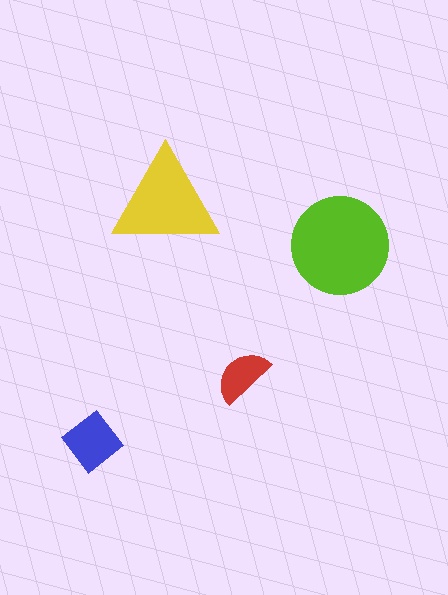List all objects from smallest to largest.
The red semicircle, the blue diamond, the yellow triangle, the lime circle.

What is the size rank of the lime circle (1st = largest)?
1st.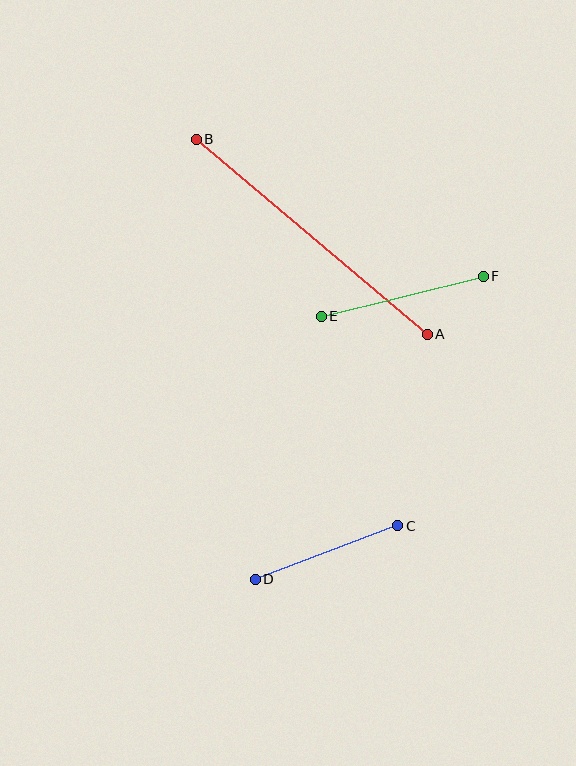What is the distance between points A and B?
The distance is approximately 302 pixels.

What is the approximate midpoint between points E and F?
The midpoint is at approximately (402, 296) pixels.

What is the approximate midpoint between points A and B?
The midpoint is at approximately (312, 237) pixels.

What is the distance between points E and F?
The distance is approximately 167 pixels.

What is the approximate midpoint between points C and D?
The midpoint is at approximately (327, 553) pixels.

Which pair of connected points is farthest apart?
Points A and B are farthest apart.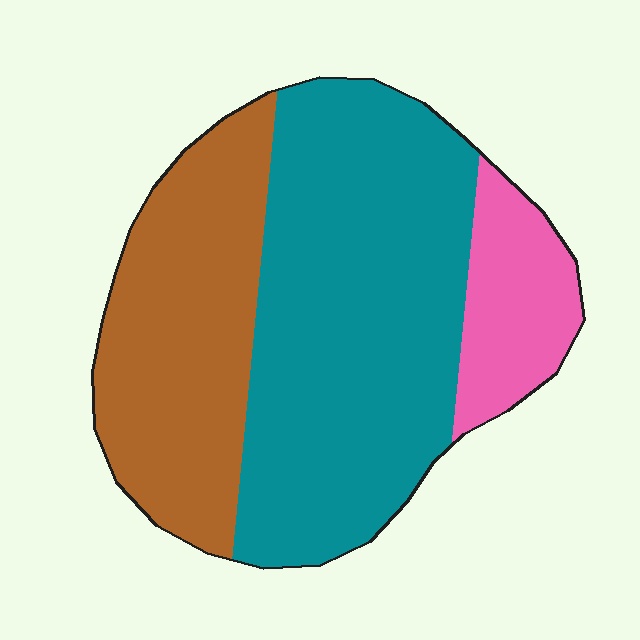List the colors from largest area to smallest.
From largest to smallest: teal, brown, pink.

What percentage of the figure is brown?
Brown takes up about one third (1/3) of the figure.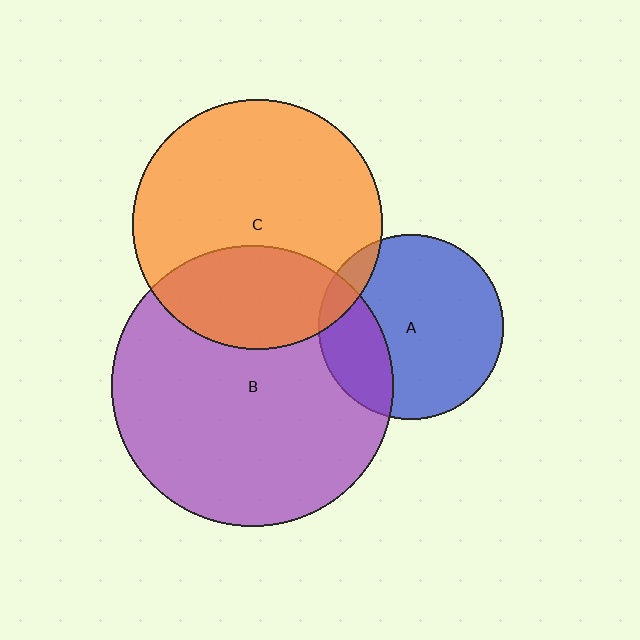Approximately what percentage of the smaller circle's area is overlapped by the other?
Approximately 10%.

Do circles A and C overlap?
Yes.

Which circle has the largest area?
Circle B (purple).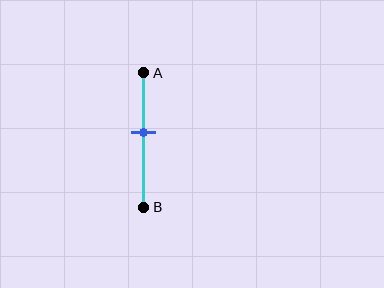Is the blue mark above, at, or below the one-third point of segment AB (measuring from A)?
The blue mark is below the one-third point of segment AB.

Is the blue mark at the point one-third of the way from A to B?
No, the mark is at about 45% from A, not at the 33% one-third point.